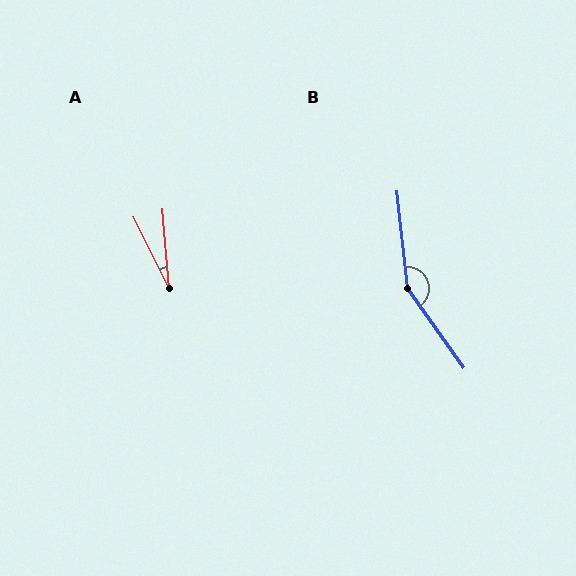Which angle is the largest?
B, at approximately 151 degrees.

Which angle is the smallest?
A, at approximately 21 degrees.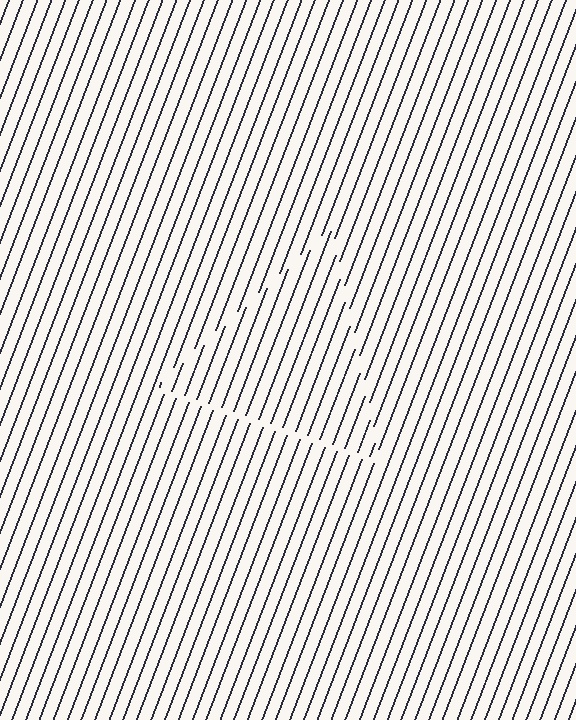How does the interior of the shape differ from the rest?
The interior of the shape contains the same grating, shifted by half a period — the contour is defined by the phase discontinuity where line-ends from the inner and outer gratings abut.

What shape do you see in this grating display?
An illusory triangle. The interior of the shape contains the same grating, shifted by half a period — the contour is defined by the phase discontinuity where line-ends from the inner and outer gratings abut.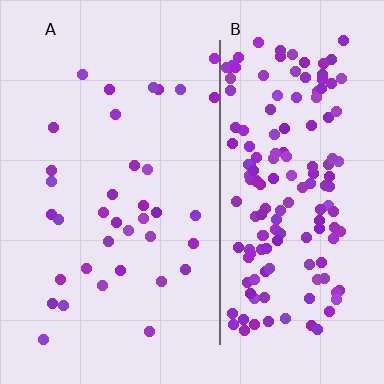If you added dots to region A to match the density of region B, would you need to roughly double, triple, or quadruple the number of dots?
Approximately quadruple.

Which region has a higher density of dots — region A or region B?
B (the right).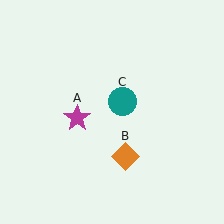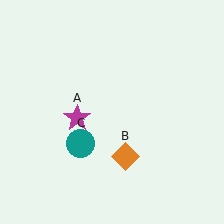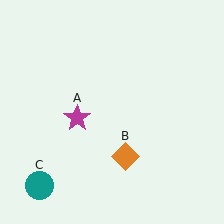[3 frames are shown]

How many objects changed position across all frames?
1 object changed position: teal circle (object C).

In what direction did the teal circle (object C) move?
The teal circle (object C) moved down and to the left.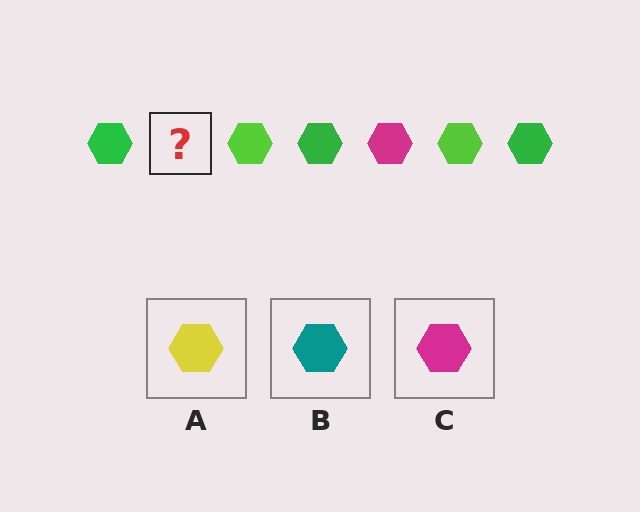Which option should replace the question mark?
Option C.